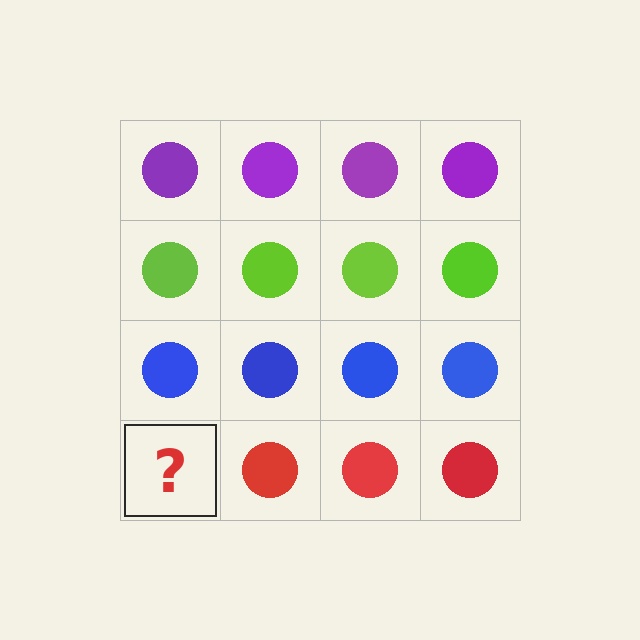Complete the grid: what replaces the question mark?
The question mark should be replaced with a red circle.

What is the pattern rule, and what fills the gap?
The rule is that each row has a consistent color. The gap should be filled with a red circle.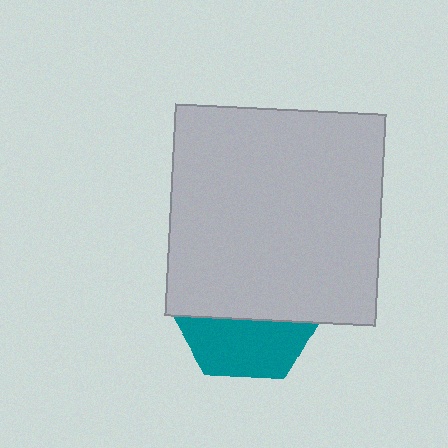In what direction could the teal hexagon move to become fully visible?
The teal hexagon could move down. That would shift it out from behind the light gray square entirely.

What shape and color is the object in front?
The object in front is a light gray square.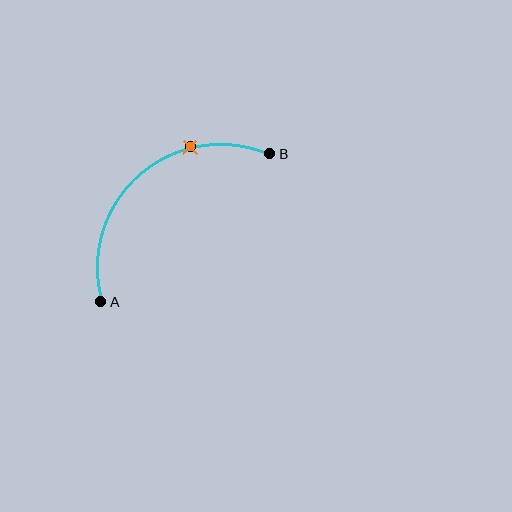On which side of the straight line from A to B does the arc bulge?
The arc bulges above and to the left of the straight line connecting A and B.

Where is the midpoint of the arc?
The arc midpoint is the point on the curve farthest from the straight line joining A and B. It sits above and to the left of that line.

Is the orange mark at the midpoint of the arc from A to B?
No. The orange mark lies on the arc but is closer to endpoint B. The arc midpoint would be at the point on the curve equidistant along the arc from both A and B.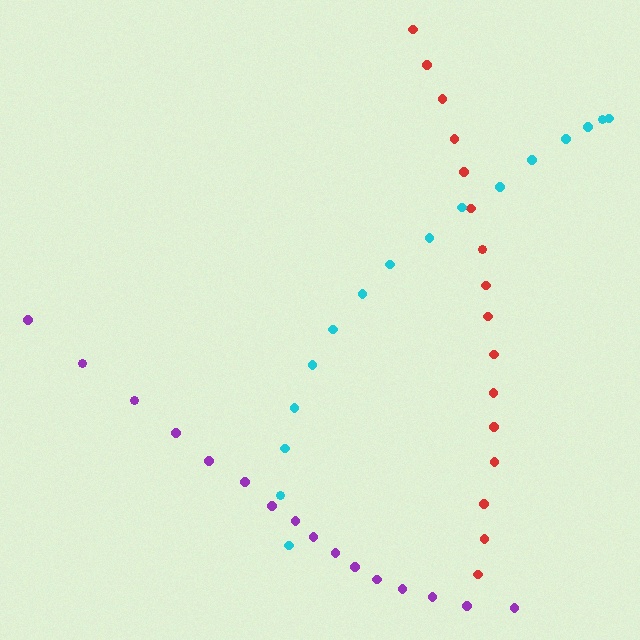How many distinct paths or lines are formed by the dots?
There are 3 distinct paths.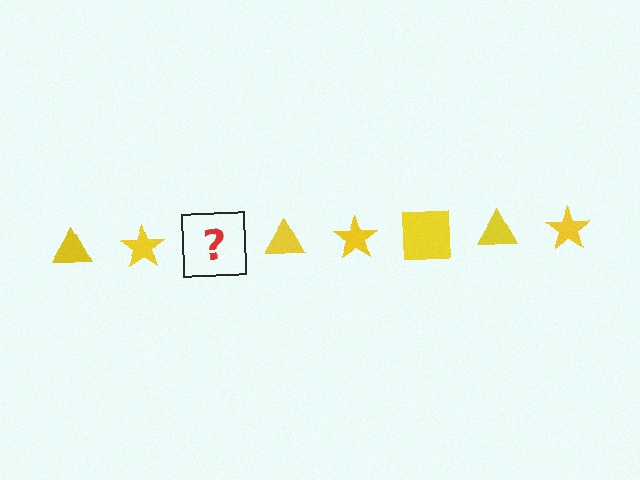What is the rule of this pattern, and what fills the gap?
The rule is that the pattern cycles through triangle, star, square shapes in yellow. The gap should be filled with a yellow square.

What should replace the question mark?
The question mark should be replaced with a yellow square.